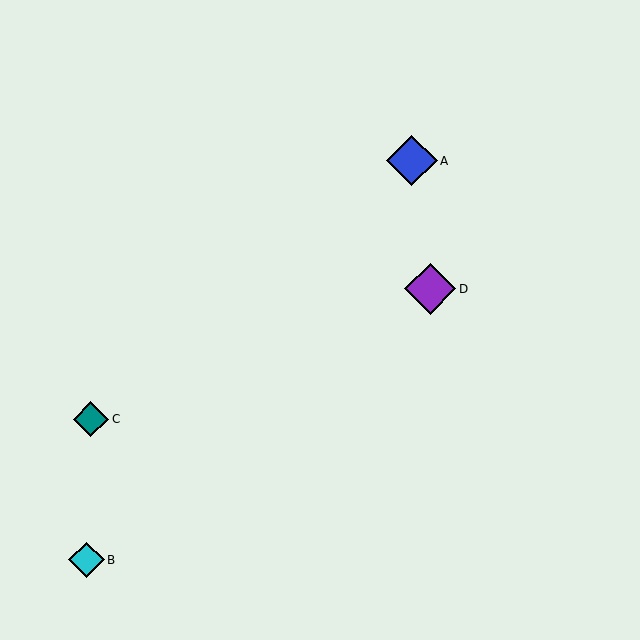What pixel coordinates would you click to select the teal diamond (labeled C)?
Click at (91, 419) to select the teal diamond C.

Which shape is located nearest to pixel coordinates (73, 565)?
The cyan diamond (labeled B) at (87, 560) is nearest to that location.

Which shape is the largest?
The purple diamond (labeled D) is the largest.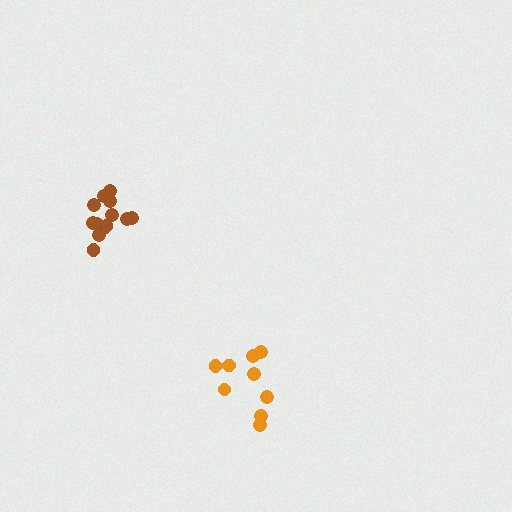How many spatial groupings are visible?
There are 2 spatial groupings.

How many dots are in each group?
Group 1: 9 dots, Group 2: 13 dots (22 total).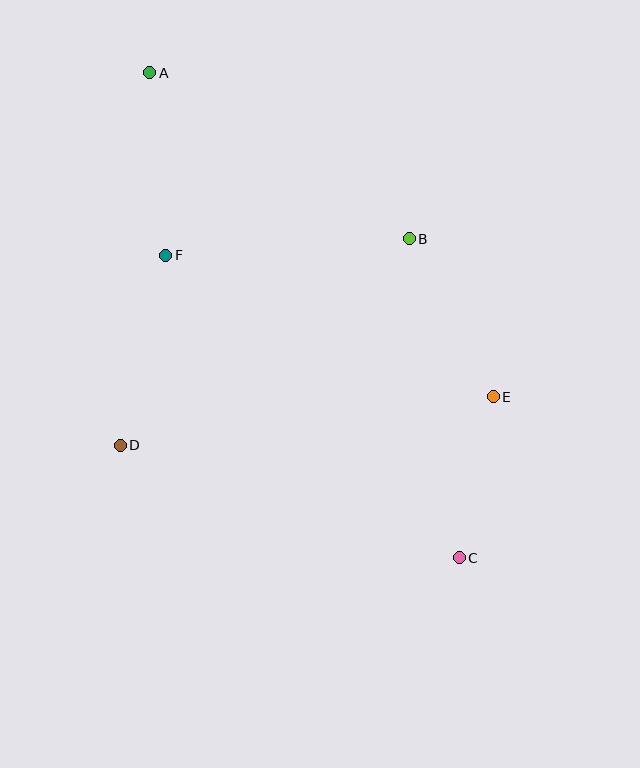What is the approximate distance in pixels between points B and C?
The distance between B and C is approximately 323 pixels.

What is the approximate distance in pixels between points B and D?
The distance between B and D is approximately 356 pixels.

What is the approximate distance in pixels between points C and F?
The distance between C and F is approximately 422 pixels.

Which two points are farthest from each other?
Points A and C are farthest from each other.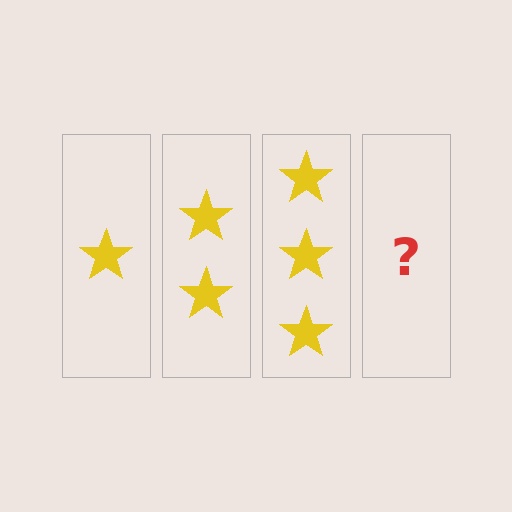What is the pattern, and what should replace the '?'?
The pattern is that each step adds one more star. The '?' should be 4 stars.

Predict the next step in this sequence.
The next step is 4 stars.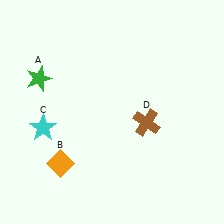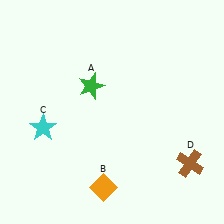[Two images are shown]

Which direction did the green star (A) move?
The green star (A) moved right.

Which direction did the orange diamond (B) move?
The orange diamond (B) moved right.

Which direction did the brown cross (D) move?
The brown cross (D) moved right.